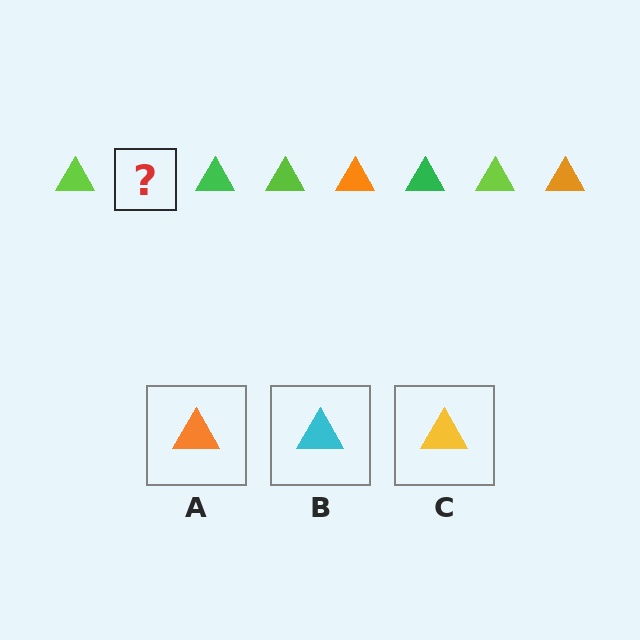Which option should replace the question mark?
Option A.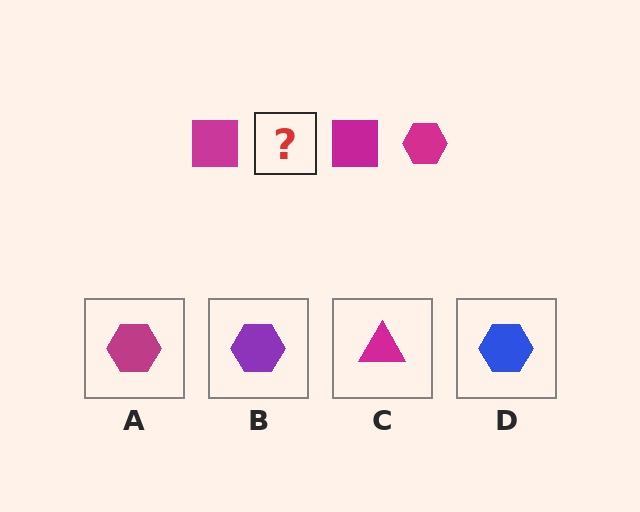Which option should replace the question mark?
Option A.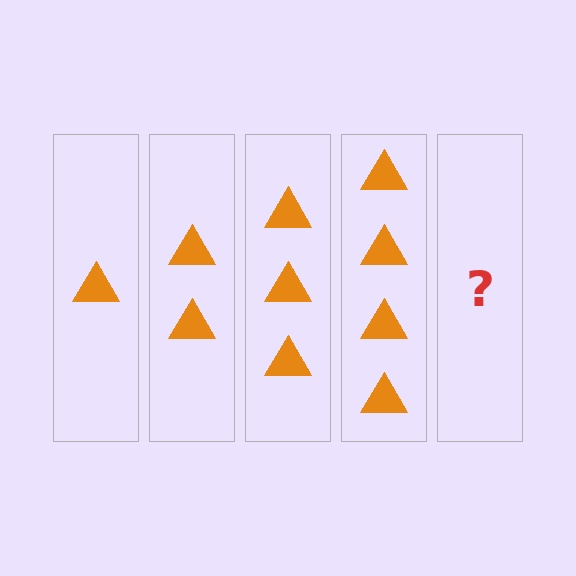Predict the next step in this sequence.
The next step is 5 triangles.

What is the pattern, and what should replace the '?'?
The pattern is that each step adds one more triangle. The '?' should be 5 triangles.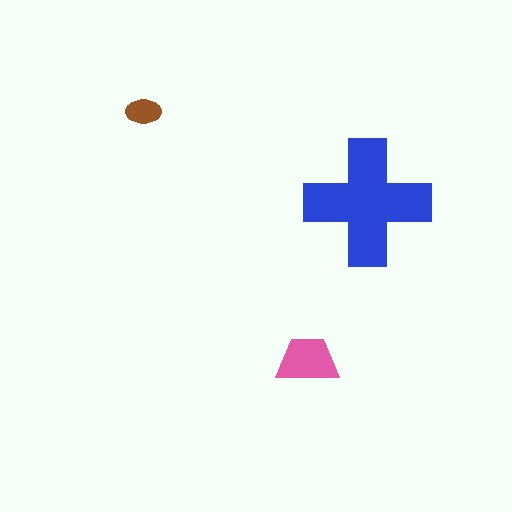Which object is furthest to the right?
The blue cross is rightmost.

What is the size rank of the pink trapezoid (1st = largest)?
2nd.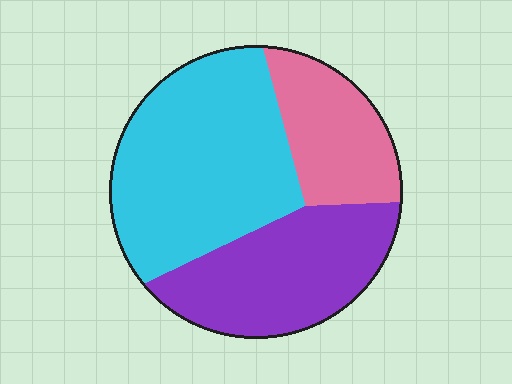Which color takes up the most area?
Cyan, at roughly 45%.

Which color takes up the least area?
Pink, at roughly 20%.